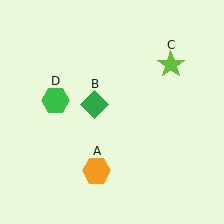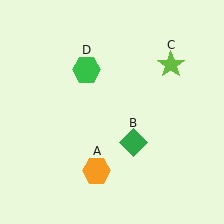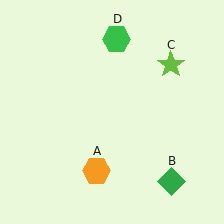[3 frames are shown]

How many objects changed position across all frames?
2 objects changed position: green diamond (object B), green hexagon (object D).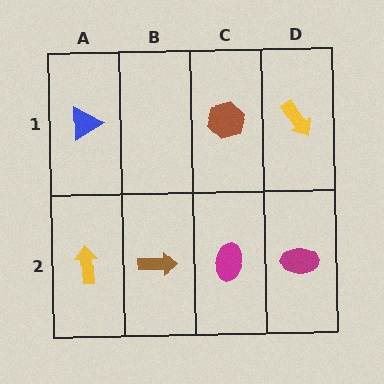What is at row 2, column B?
A brown arrow.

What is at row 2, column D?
A magenta ellipse.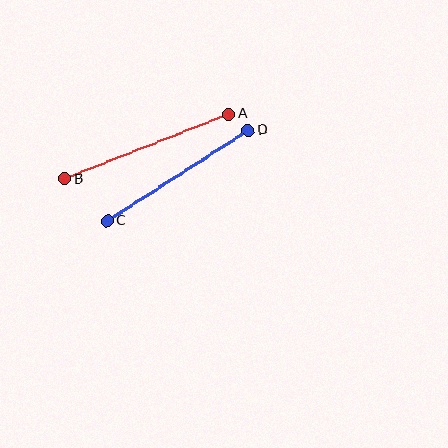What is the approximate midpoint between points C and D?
The midpoint is at approximately (177, 175) pixels.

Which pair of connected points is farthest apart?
Points A and B are farthest apart.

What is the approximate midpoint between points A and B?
The midpoint is at approximately (147, 146) pixels.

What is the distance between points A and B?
The distance is approximately 176 pixels.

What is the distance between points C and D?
The distance is approximately 167 pixels.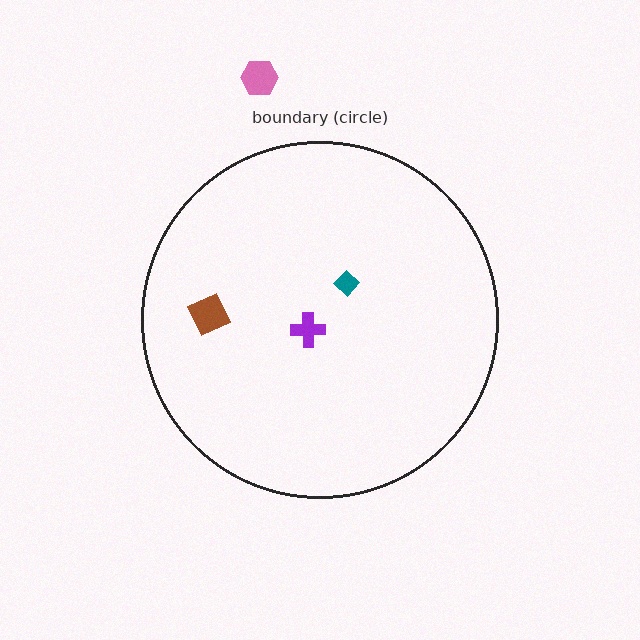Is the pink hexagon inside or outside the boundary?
Outside.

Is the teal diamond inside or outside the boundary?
Inside.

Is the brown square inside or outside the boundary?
Inside.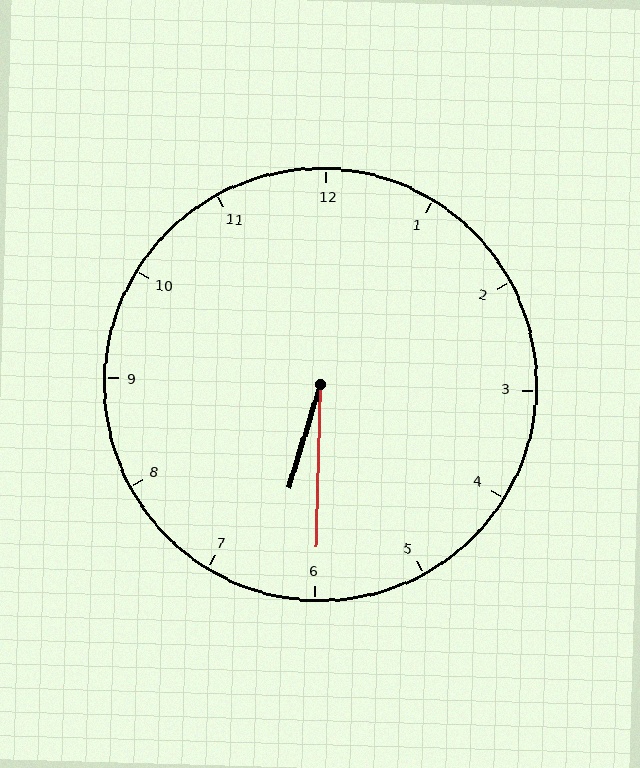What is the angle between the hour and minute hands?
Approximately 15 degrees.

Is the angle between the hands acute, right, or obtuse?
It is acute.